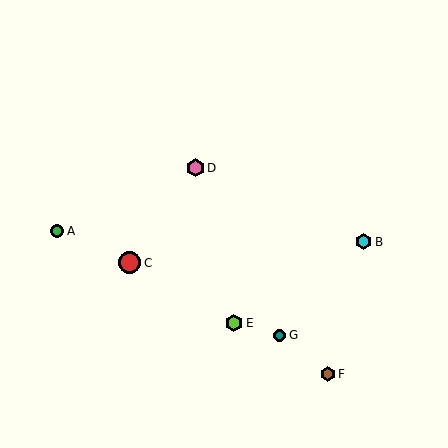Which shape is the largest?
The red circle (labeled C) is the largest.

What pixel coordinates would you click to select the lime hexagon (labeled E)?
Click at (234, 323) to select the lime hexagon E.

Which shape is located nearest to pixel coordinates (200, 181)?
The pink hexagon (labeled D) at (195, 168) is nearest to that location.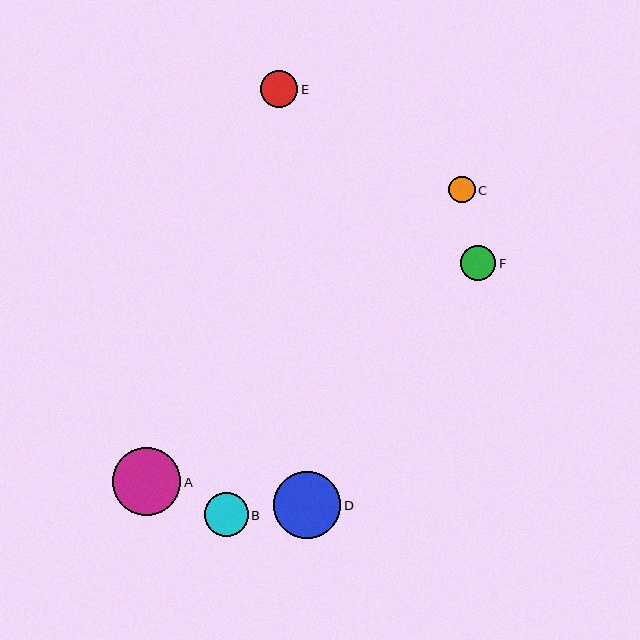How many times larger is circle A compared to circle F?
Circle A is approximately 1.9 times the size of circle F.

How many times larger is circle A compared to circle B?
Circle A is approximately 1.6 times the size of circle B.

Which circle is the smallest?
Circle C is the smallest with a size of approximately 26 pixels.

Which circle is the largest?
Circle A is the largest with a size of approximately 68 pixels.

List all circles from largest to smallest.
From largest to smallest: A, D, B, E, F, C.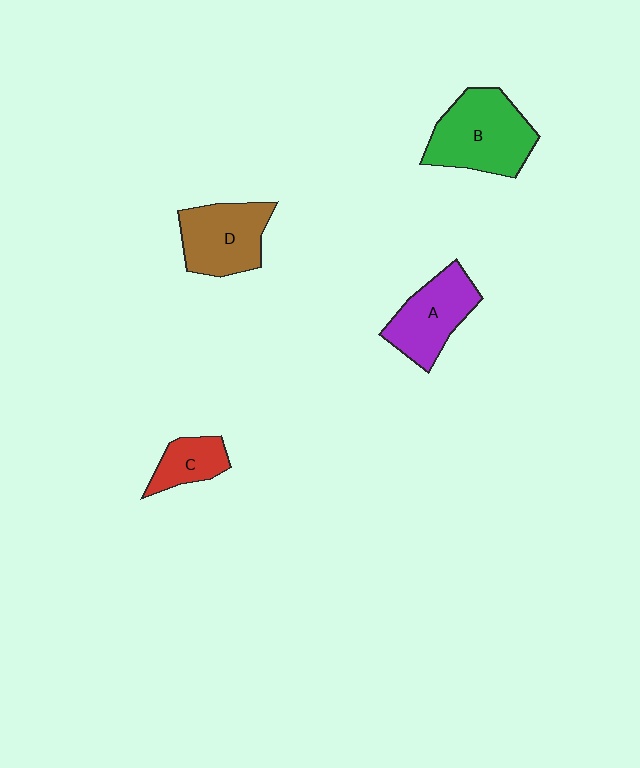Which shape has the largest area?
Shape B (green).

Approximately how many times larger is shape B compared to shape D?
Approximately 1.2 times.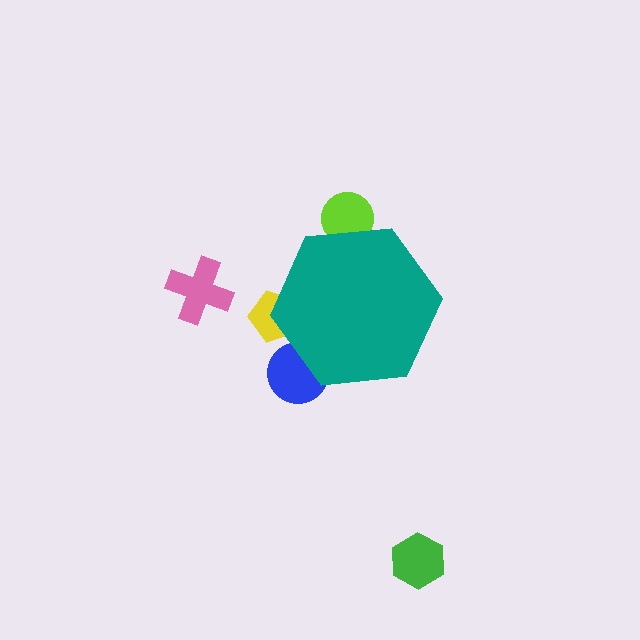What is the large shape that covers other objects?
A teal hexagon.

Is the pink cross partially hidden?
No, the pink cross is fully visible.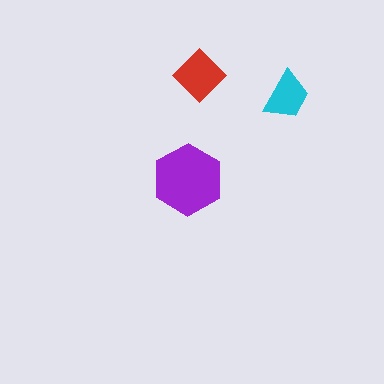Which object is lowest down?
The purple hexagon is bottommost.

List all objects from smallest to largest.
The cyan trapezoid, the red diamond, the purple hexagon.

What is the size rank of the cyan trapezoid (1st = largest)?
3rd.